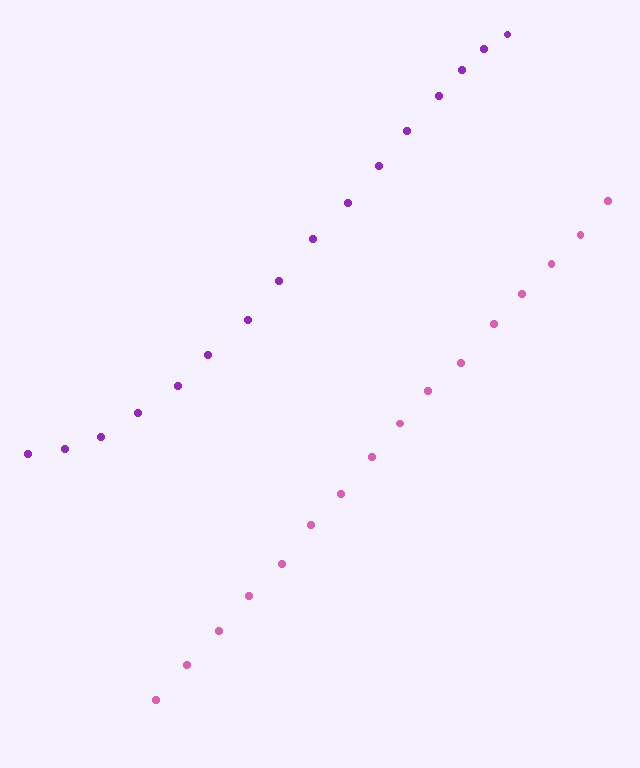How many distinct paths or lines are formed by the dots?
There are 2 distinct paths.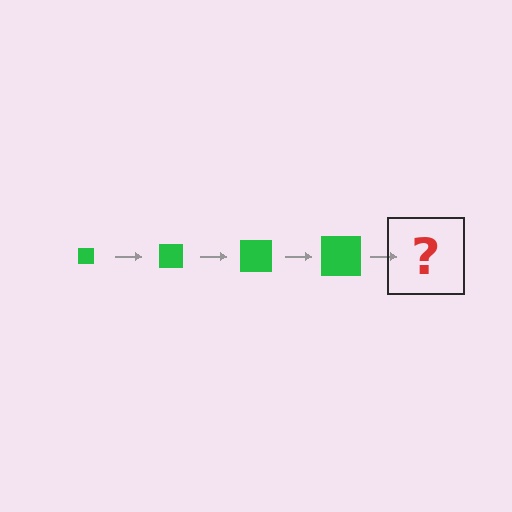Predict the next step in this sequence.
The next step is a green square, larger than the previous one.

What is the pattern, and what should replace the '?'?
The pattern is that the square gets progressively larger each step. The '?' should be a green square, larger than the previous one.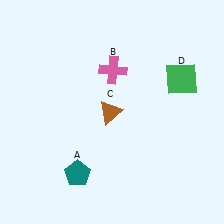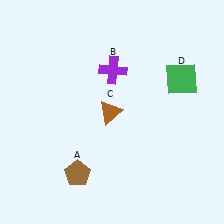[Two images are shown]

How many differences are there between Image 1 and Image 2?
There are 2 differences between the two images.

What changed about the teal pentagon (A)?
In Image 1, A is teal. In Image 2, it changed to brown.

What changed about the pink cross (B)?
In Image 1, B is pink. In Image 2, it changed to purple.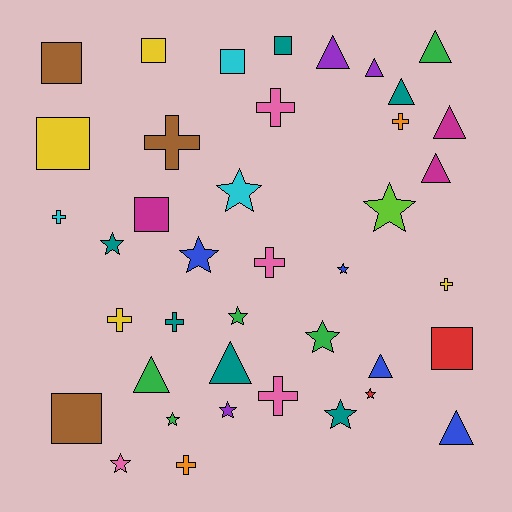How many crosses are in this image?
There are 10 crosses.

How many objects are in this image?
There are 40 objects.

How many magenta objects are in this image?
There are 3 magenta objects.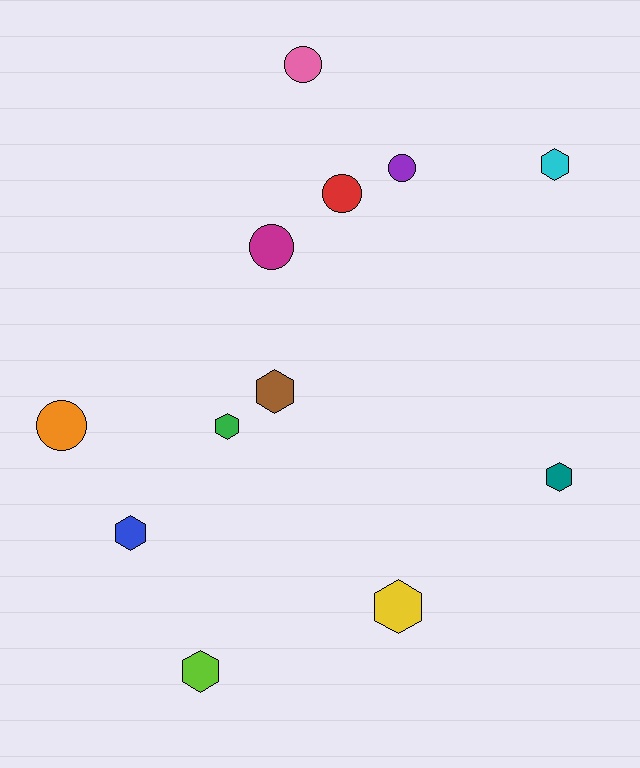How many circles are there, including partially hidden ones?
There are 5 circles.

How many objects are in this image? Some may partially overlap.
There are 12 objects.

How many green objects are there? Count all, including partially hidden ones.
There is 1 green object.